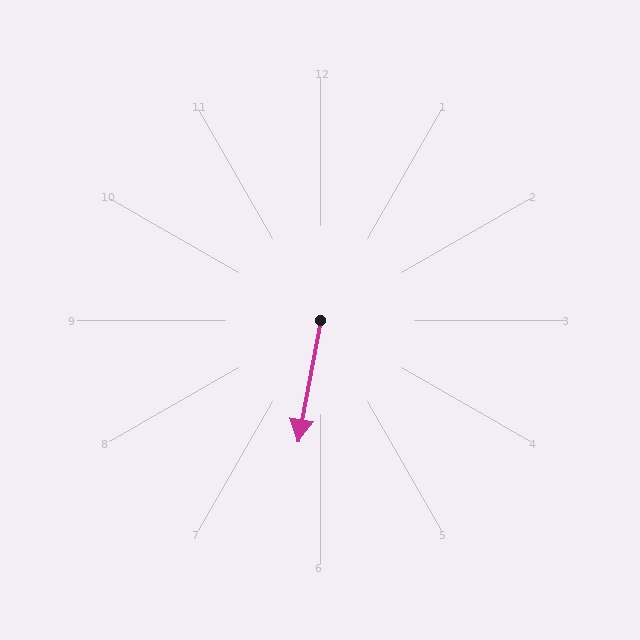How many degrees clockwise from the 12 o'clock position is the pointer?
Approximately 190 degrees.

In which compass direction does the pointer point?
South.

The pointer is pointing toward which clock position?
Roughly 6 o'clock.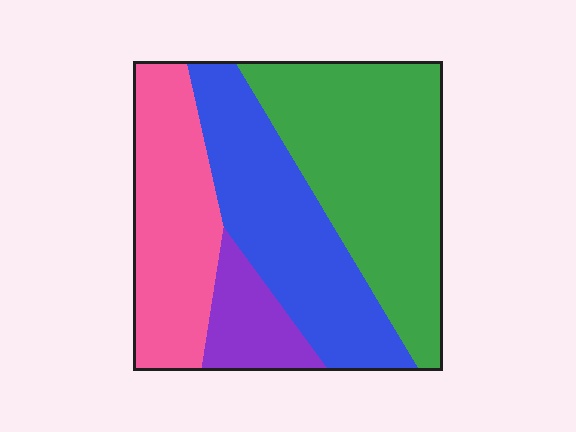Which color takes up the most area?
Green, at roughly 35%.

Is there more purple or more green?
Green.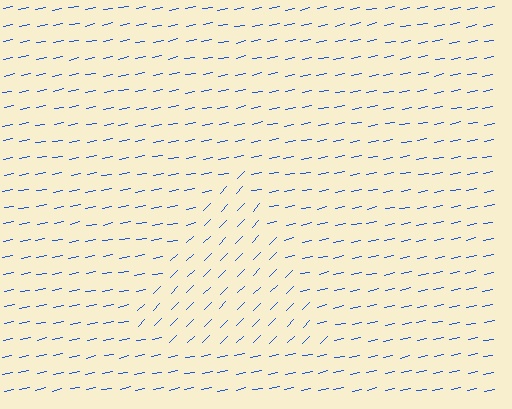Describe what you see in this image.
The image is filled with small blue line segments. A triangle region in the image has lines oriented differently from the surrounding lines, creating a visible texture boundary.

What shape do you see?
I see a triangle.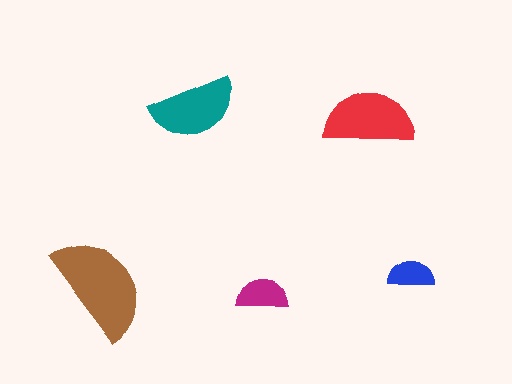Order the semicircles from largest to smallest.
the brown one, the red one, the teal one, the magenta one, the blue one.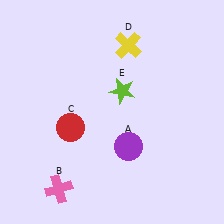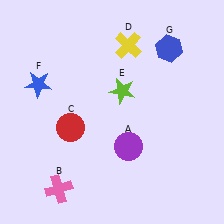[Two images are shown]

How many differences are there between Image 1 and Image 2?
There are 2 differences between the two images.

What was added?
A blue star (F), a blue hexagon (G) were added in Image 2.